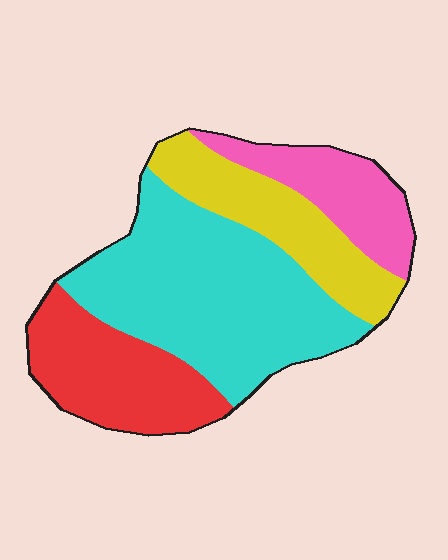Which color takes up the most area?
Cyan, at roughly 45%.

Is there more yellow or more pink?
Yellow.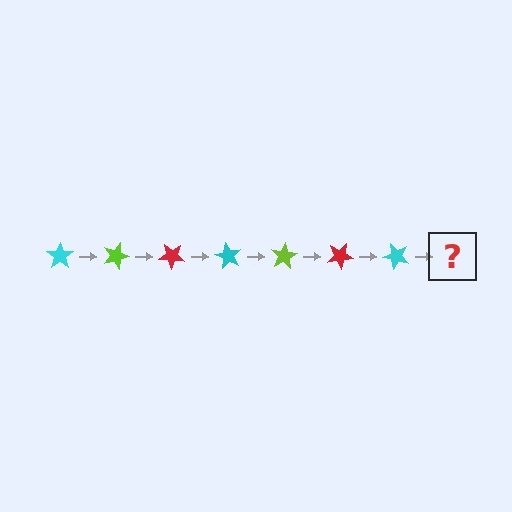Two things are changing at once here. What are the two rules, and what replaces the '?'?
The two rules are that it rotates 20 degrees each step and the color cycles through cyan, lime, and red. The '?' should be a lime star, rotated 140 degrees from the start.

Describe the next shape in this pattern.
It should be a lime star, rotated 140 degrees from the start.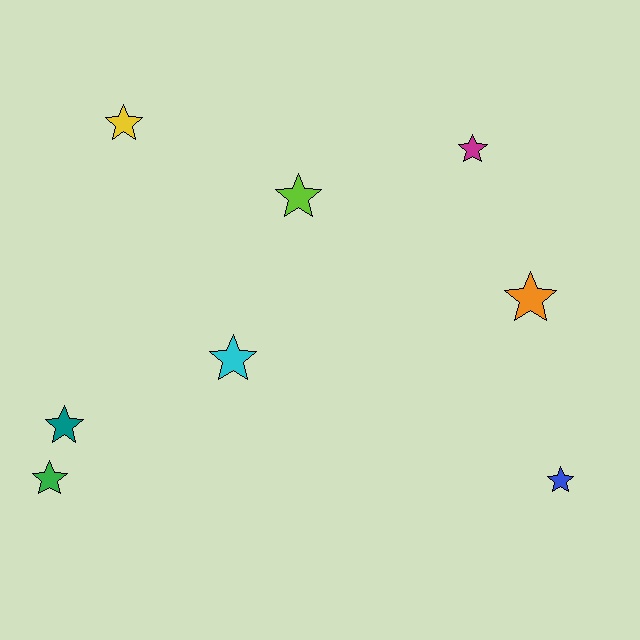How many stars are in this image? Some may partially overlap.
There are 8 stars.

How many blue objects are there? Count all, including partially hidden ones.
There is 1 blue object.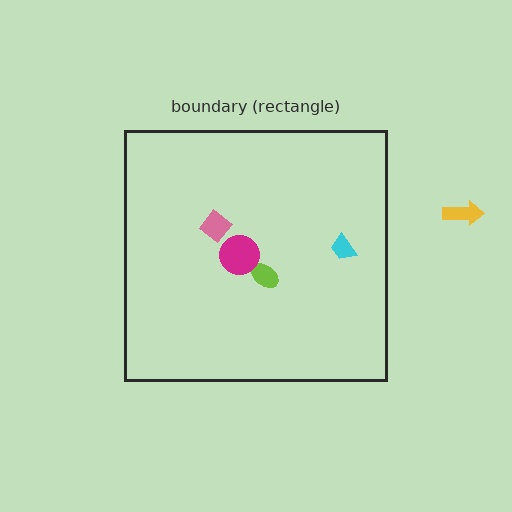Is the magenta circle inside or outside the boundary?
Inside.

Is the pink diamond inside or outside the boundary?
Inside.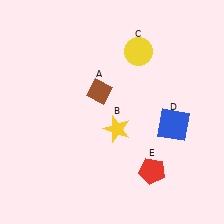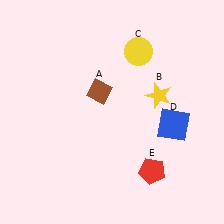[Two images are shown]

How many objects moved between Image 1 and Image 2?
1 object moved between the two images.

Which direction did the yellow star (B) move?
The yellow star (B) moved right.